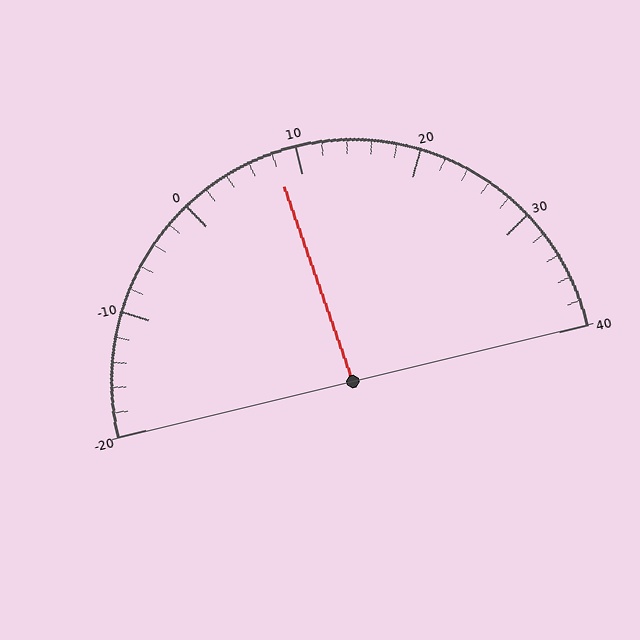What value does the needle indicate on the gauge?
The needle indicates approximately 8.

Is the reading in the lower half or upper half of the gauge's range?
The reading is in the lower half of the range (-20 to 40).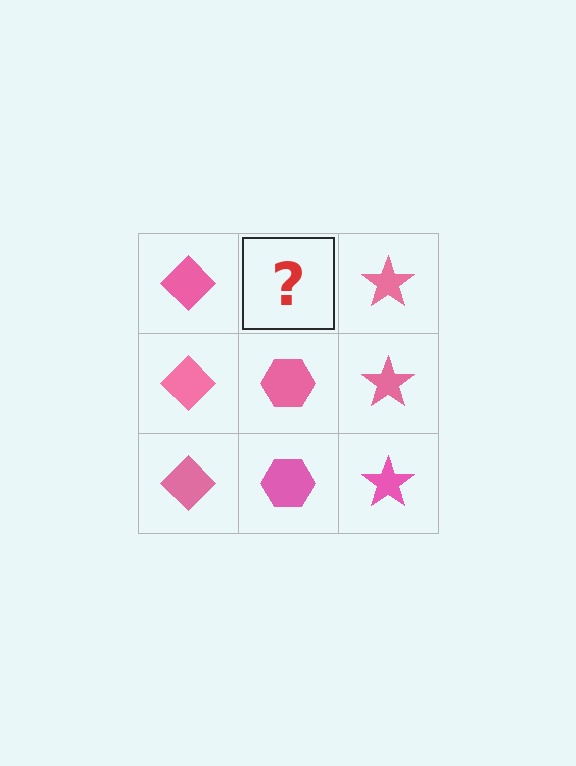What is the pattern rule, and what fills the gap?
The rule is that each column has a consistent shape. The gap should be filled with a pink hexagon.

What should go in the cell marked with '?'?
The missing cell should contain a pink hexagon.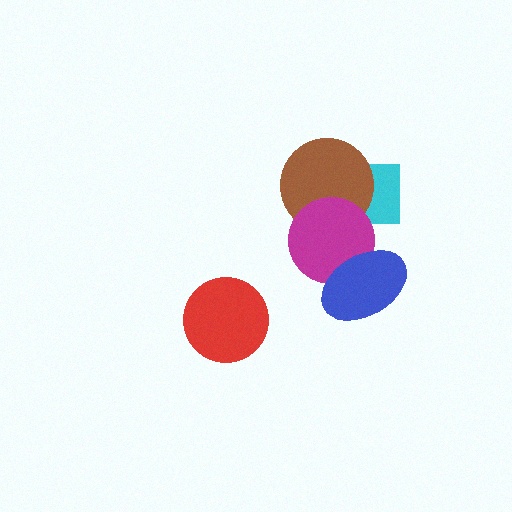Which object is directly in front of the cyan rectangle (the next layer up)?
The brown circle is directly in front of the cyan rectangle.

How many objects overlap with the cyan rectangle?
2 objects overlap with the cyan rectangle.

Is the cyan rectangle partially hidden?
Yes, it is partially covered by another shape.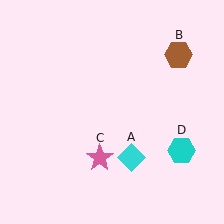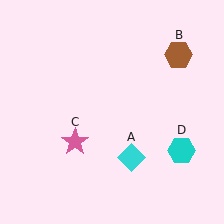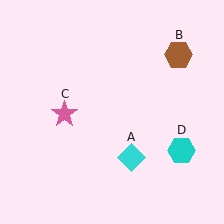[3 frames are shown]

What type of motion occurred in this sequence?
The pink star (object C) rotated clockwise around the center of the scene.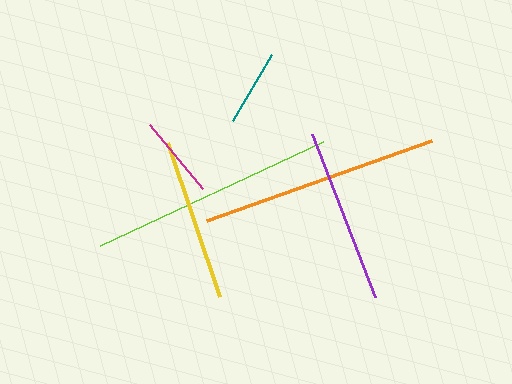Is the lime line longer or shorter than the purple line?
The lime line is longer than the purple line.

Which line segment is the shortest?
The teal line is the shortest at approximately 77 pixels.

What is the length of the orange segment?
The orange segment is approximately 239 pixels long.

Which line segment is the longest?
The lime line is the longest at approximately 247 pixels.